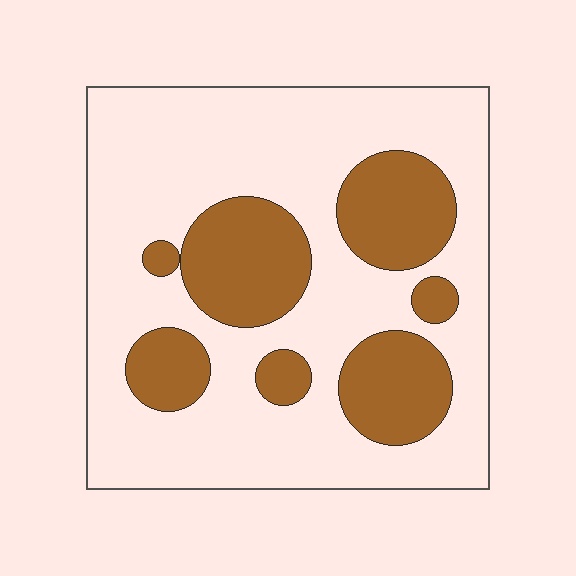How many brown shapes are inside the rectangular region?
7.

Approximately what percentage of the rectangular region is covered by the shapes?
Approximately 30%.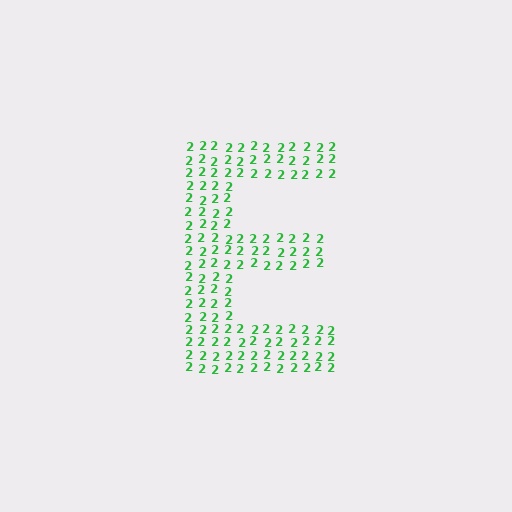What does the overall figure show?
The overall figure shows the letter E.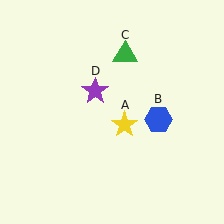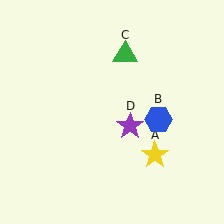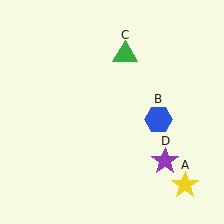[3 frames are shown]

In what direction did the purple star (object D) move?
The purple star (object D) moved down and to the right.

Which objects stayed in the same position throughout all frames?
Blue hexagon (object B) and green triangle (object C) remained stationary.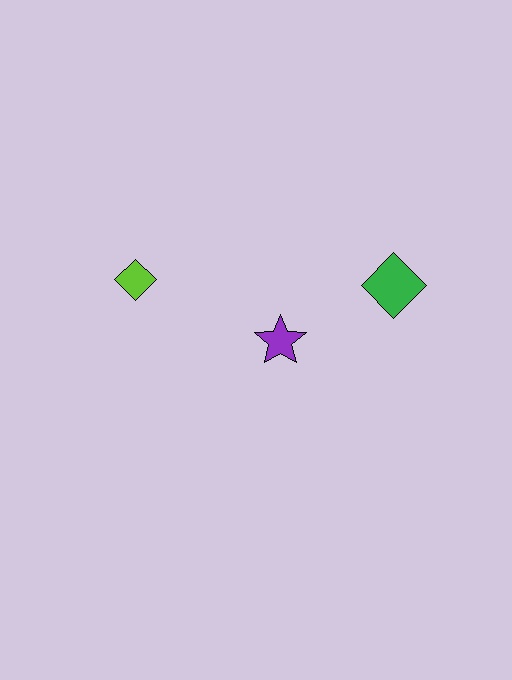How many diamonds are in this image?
There are 2 diamonds.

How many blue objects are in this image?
There are no blue objects.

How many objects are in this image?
There are 3 objects.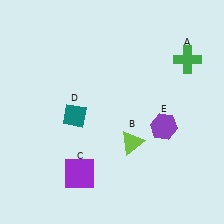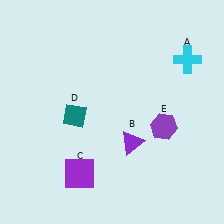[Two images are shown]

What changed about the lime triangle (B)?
In Image 1, B is lime. In Image 2, it changed to purple.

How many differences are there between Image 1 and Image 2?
There are 2 differences between the two images.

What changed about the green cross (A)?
In Image 1, A is green. In Image 2, it changed to cyan.